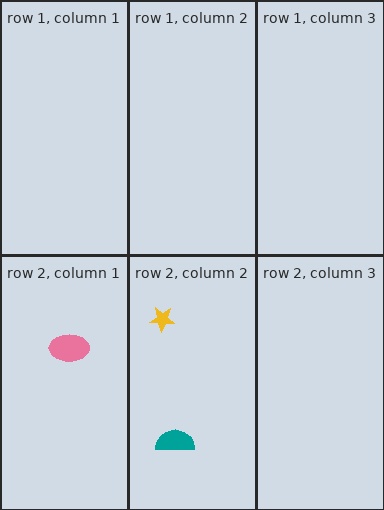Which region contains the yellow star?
The row 2, column 2 region.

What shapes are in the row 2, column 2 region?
The teal semicircle, the yellow star.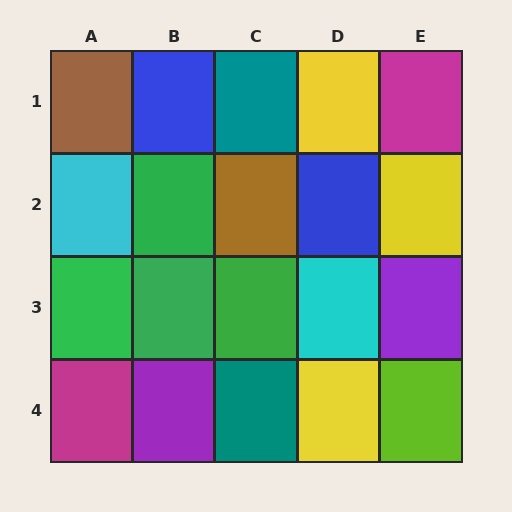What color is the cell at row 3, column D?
Cyan.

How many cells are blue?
2 cells are blue.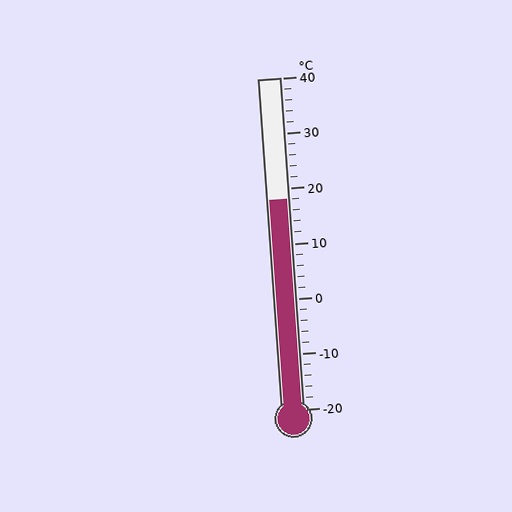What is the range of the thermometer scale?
The thermometer scale ranges from -20°C to 40°C.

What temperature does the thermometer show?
The thermometer shows approximately 18°C.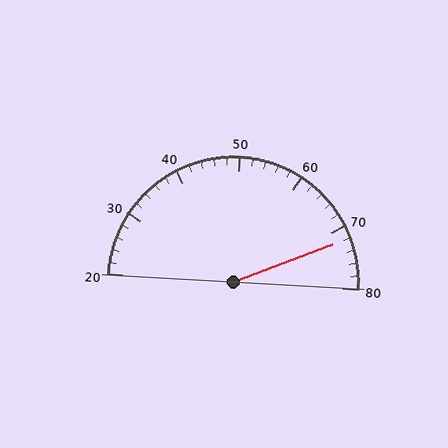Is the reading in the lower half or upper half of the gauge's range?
The reading is in the upper half of the range (20 to 80).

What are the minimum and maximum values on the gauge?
The gauge ranges from 20 to 80.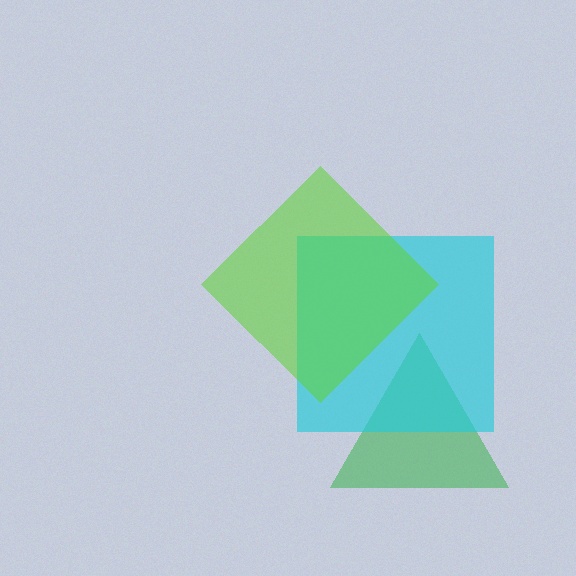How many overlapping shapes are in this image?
There are 3 overlapping shapes in the image.